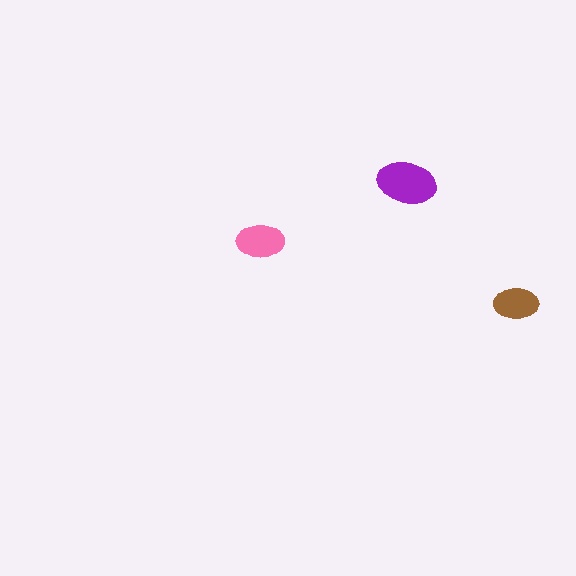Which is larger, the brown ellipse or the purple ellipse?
The purple one.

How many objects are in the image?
There are 3 objects in the image.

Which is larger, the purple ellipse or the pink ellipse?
The purple one.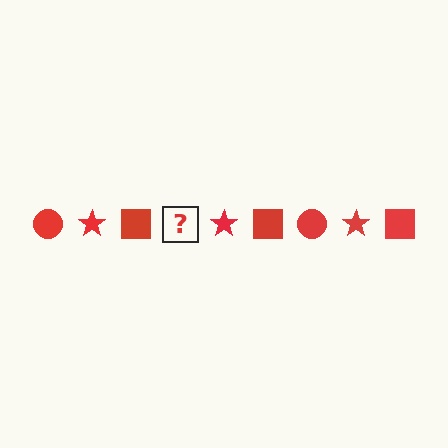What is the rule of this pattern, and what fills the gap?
The rule is that the pattern cycles through circle, star, square shapes in red. The gap should be filled with a red circle.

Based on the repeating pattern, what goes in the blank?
The blank should be a red circle.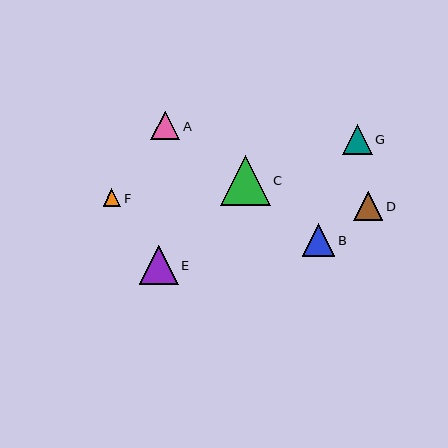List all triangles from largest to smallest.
From largest to smallest: C, E, B, D, G, A, F.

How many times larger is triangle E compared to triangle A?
Triangle E is approximately 1.3 times the size of triangle A.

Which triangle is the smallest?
Triangle F is the smallest with a size of approximately 17 pixels.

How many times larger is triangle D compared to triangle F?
Triangle D is approximately 1.7 times the size of triangle F.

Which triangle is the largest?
Triangle C is the largest with a size of approximately 50 pixels.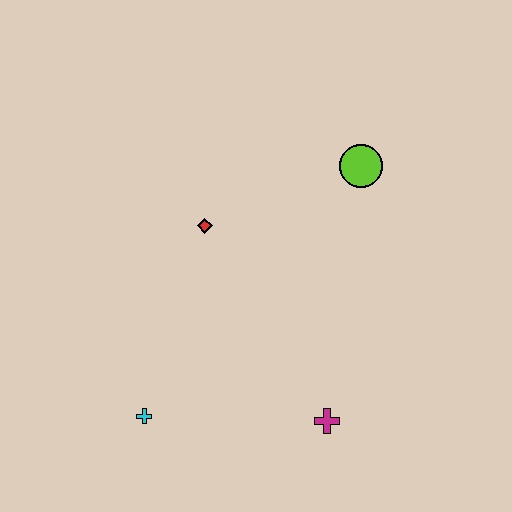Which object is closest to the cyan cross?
The magenta cross is closest to the cyan cross.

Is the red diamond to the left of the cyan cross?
No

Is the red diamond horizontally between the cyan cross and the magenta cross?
Yes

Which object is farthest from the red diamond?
The magenta cross is farthest from the red diamond.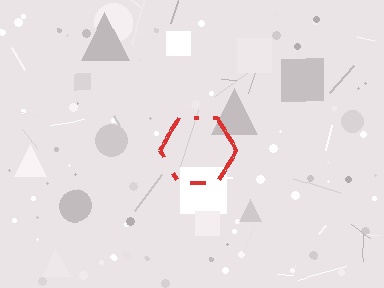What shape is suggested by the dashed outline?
The dashed outline suggests a hexagon.